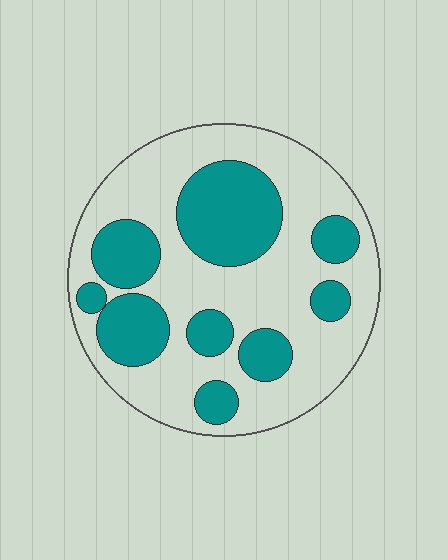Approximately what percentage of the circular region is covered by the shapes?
Approximately 35%.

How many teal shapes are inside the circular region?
9.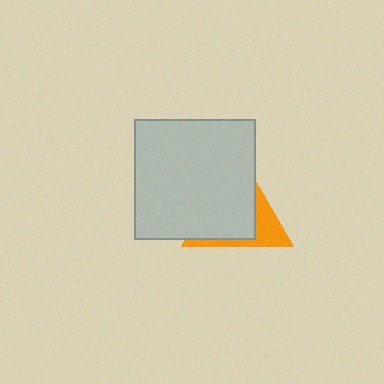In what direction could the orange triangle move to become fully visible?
The orange triangle could move right. That would shift it out from behind the light gray square entirely.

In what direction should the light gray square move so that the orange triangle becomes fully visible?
The light gray square should move left. That is the shortest direction to clear the overlap and leave the orange triangle fully visible.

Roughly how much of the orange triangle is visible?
A small part of it is visible (roughly 34%).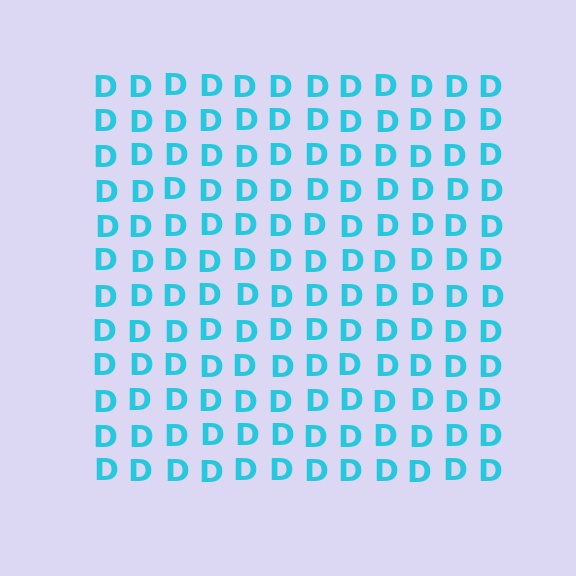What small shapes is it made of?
It is made of small letter D's.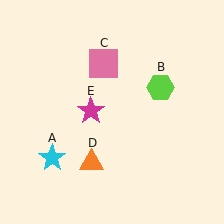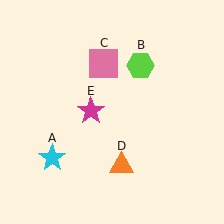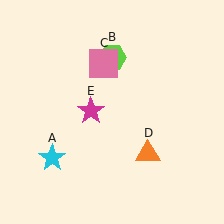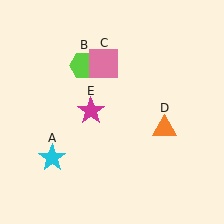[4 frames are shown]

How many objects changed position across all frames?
2 objects changed position: lime hexagon (object B), orange triangle (object D).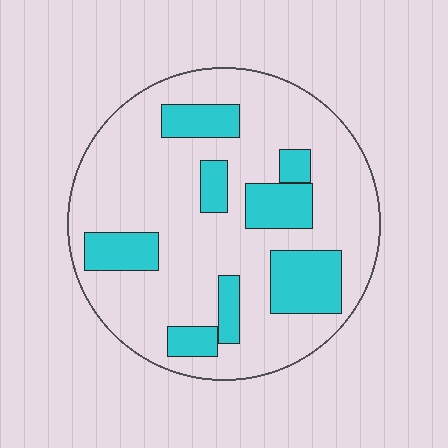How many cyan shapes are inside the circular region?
8.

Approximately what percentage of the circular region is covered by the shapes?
Approximately 25%.